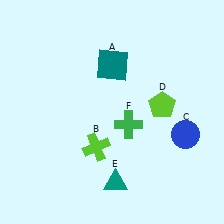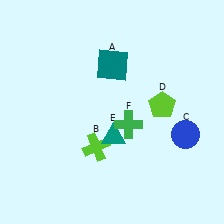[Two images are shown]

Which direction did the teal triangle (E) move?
The teal triangle (E) moved up.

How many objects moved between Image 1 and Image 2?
1 object moved between the two images.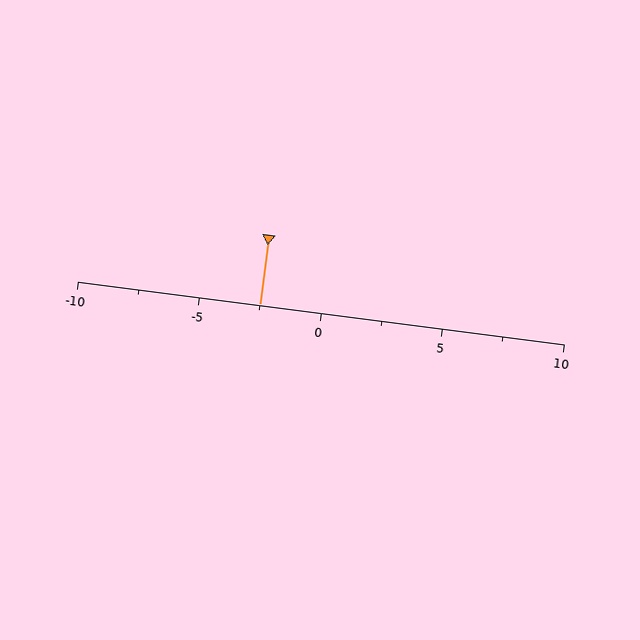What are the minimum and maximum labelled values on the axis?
The axis runs from -10 to 10.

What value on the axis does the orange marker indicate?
The marker indicates approximately -2.5.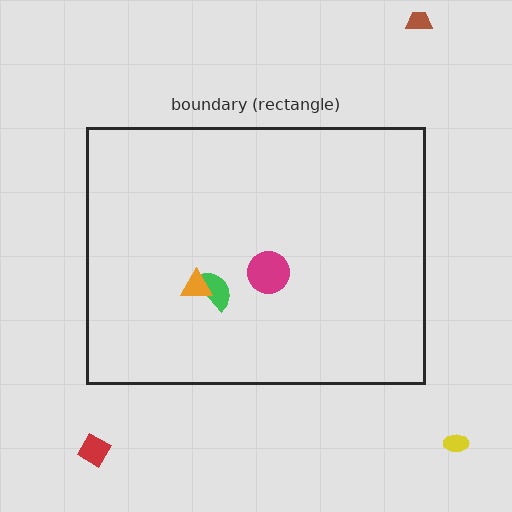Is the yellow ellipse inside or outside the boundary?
Outside.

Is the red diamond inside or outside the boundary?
Outside.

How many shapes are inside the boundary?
3 inside, 3 outside.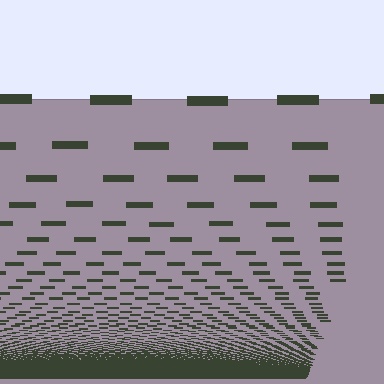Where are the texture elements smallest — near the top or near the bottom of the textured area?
Near the bottom.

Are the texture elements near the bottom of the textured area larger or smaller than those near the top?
Smaller. The gradient is inverted — elements near the bottom are smaller and denser.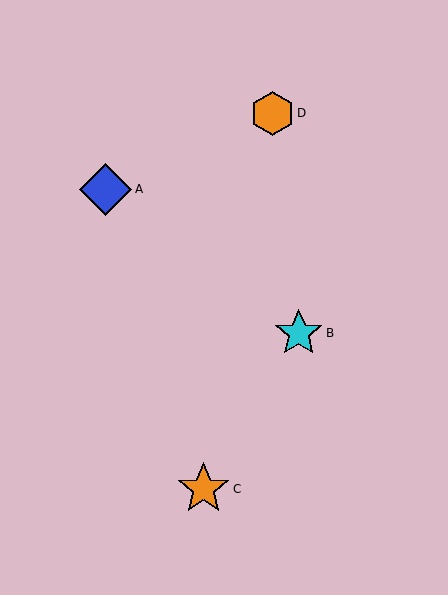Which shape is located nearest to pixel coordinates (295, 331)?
The cyan star (labeled B) at (299, 333) is nearest to that location.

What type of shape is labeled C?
Shape C is an orange star.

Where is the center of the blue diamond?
The center of the blue diamond is at (106, 189).